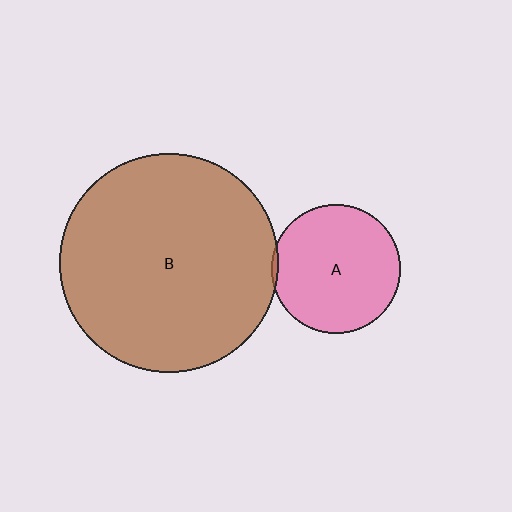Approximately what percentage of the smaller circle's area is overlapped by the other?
Approximately 5%.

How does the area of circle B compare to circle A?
Approximately 2.9 times.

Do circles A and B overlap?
Yes.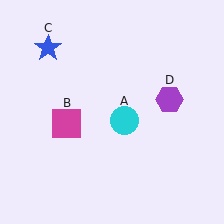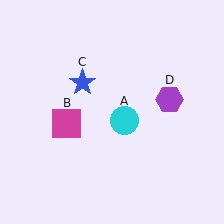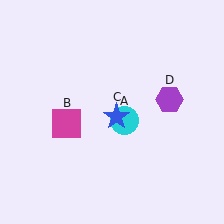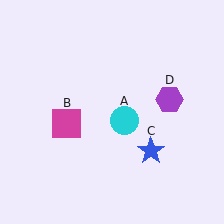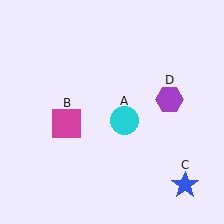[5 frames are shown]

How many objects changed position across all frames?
1 object changed position: blue star (object C).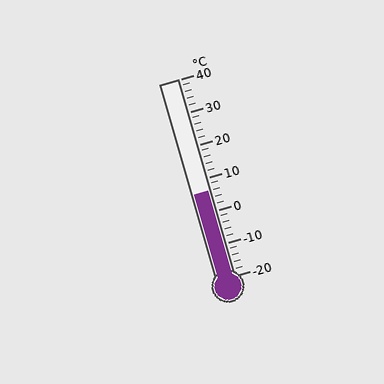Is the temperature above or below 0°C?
The temperature is above 0°C.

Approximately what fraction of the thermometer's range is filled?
The thermometer is filled to approximately 45% of its range.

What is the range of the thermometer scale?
The thermometer scale ranges from -20°C to 40°C.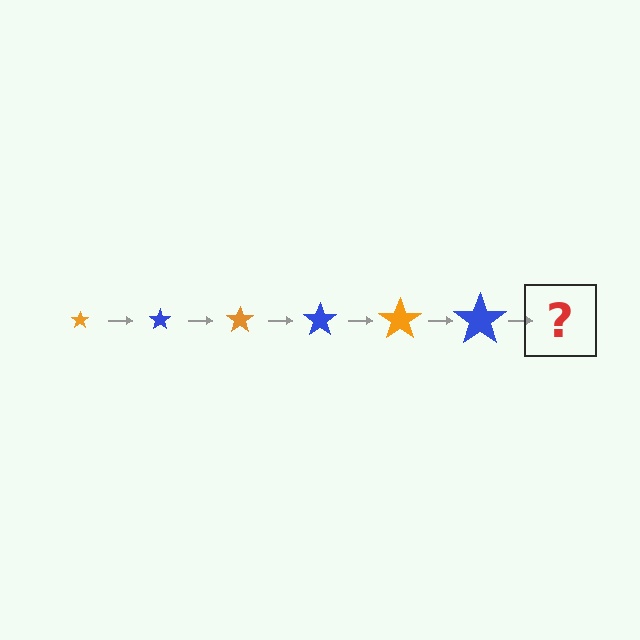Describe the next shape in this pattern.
It should be an orange star, larger than the previous one.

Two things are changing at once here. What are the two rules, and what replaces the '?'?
The two rules are that the star grows larger each step and the color cycles through orange and blue. The '?' should be an orange star, larger than the previous one.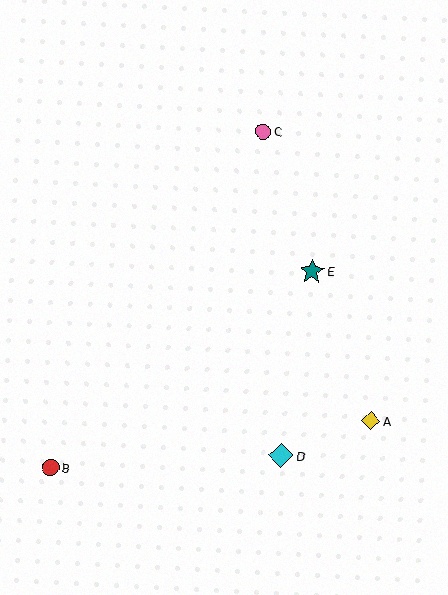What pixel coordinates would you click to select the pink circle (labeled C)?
Click at (263, 131) to select the pink circle C.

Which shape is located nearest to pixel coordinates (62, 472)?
The red circle (labeled B) at (51, 467) is nearest to that location.